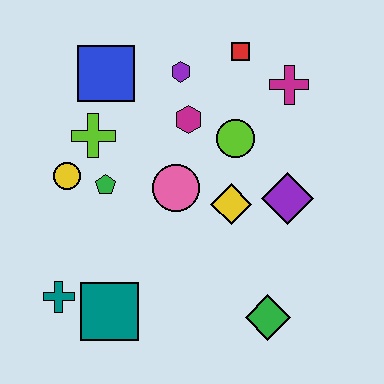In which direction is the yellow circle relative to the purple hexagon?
The yellow circle is to the left of the purple hexagon.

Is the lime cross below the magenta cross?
Yes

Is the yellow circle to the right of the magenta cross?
No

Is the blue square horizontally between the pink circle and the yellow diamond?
No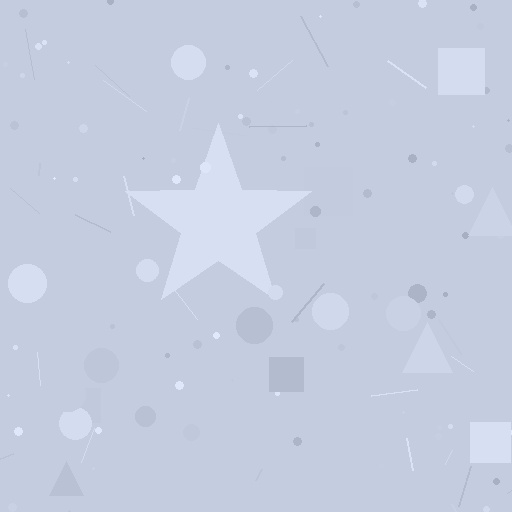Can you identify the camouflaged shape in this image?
The camouflaged shape is a star.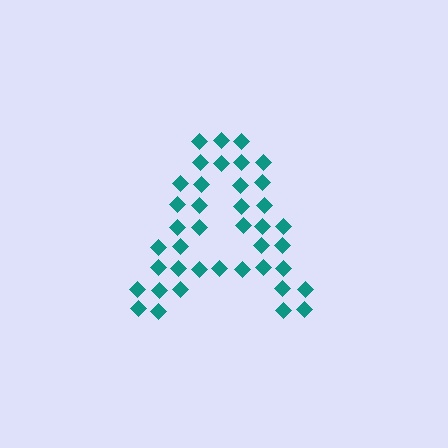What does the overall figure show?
The overall figure shows the letter A.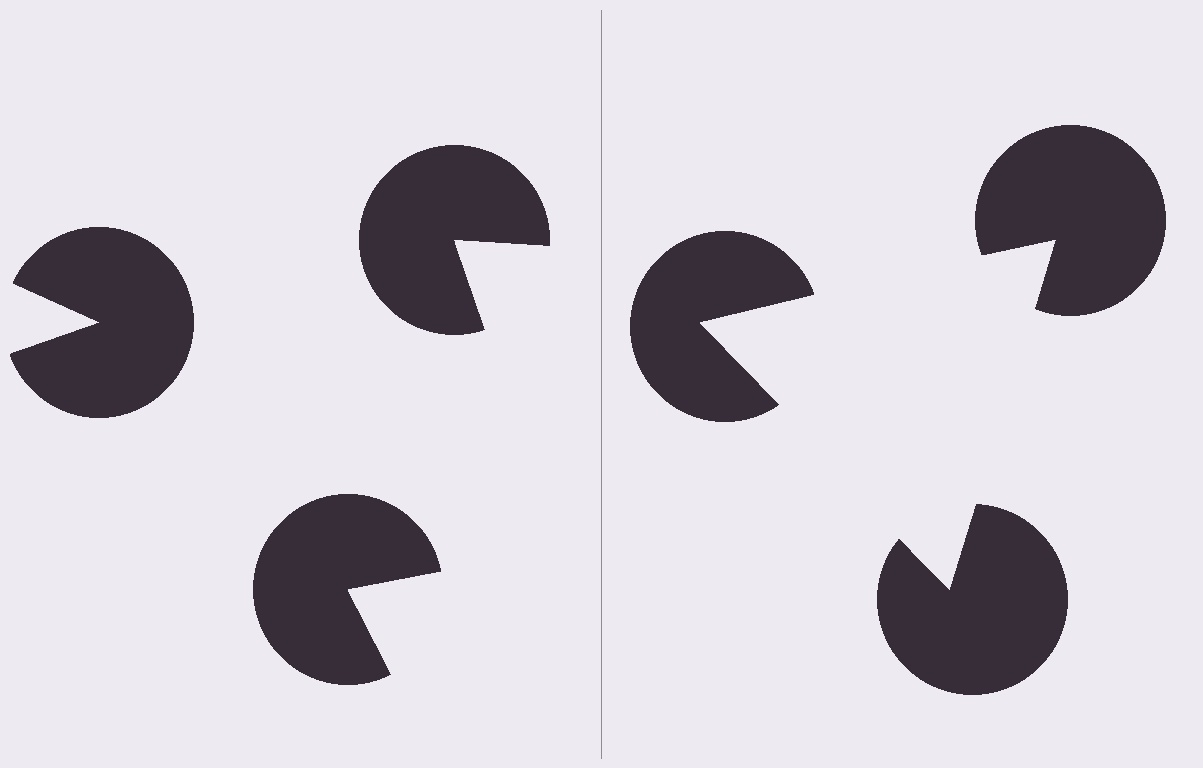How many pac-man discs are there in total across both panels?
6 — 3 on each side.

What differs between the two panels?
The pac-man discs are positioned identically on both sides; only the wedge orientations differ. On the right they align to a triangle; on the left they are misaligned.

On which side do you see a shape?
An illusory triangle appears on the right side. On the left side the wedge cuts are rotated, so no coherent shape forms.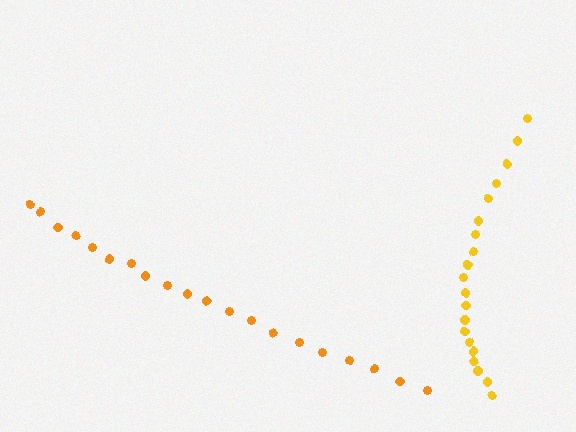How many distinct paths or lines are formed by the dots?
There are 2 distinct paths.